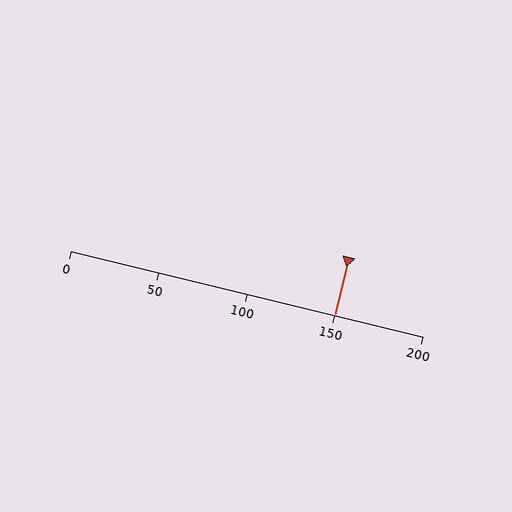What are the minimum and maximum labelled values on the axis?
The axis runs from 0 to 200.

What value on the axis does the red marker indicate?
The marker indicates approximately 150.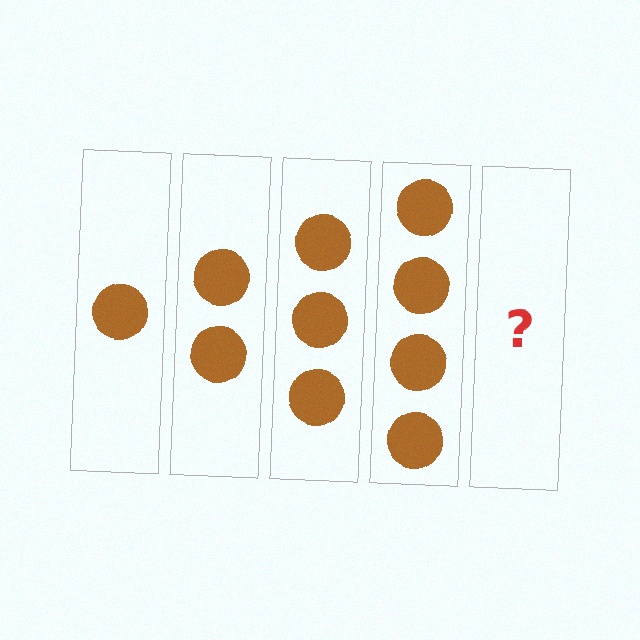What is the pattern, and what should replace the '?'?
The pattern is that each step adds one more circle. The '?' should be 5 circles.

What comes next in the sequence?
The next element should be 5 circles.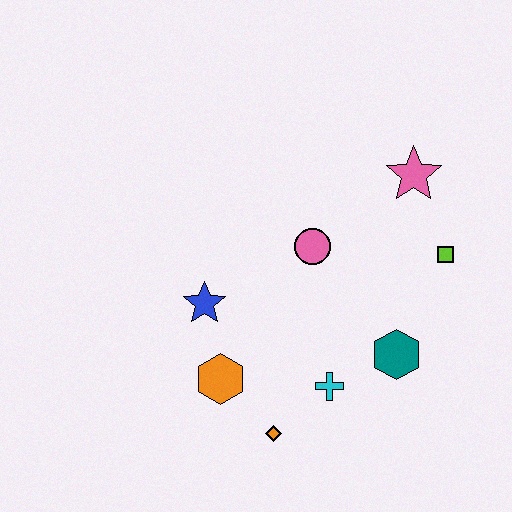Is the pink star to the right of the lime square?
No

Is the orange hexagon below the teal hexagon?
Yes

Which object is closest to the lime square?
The pink star is closest to the lime square.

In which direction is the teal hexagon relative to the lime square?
The teal hexagon is below the lime square.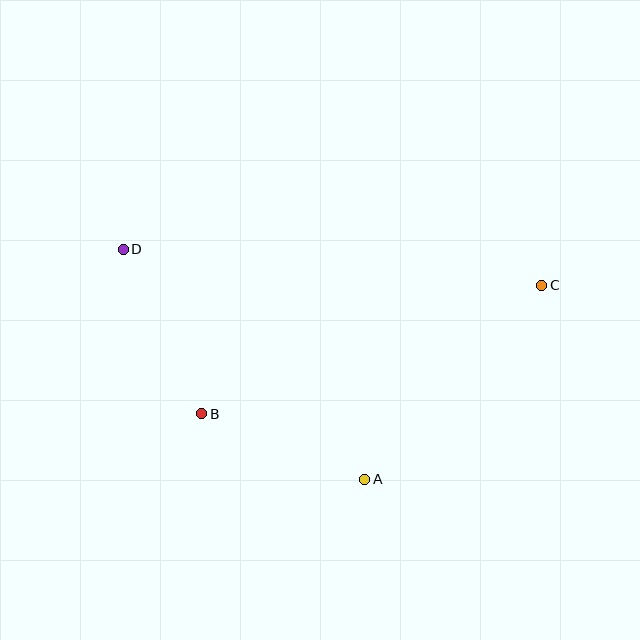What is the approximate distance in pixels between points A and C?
The distance between A and C is approximately 263 pixels.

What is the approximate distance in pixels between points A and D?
The distance between A and D is approximately 334 pixels.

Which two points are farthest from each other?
Points C and D are farthest from each other.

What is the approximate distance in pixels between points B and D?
The distance between B and D is approximately 182 pixels.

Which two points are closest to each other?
Points A and B are closest to each other.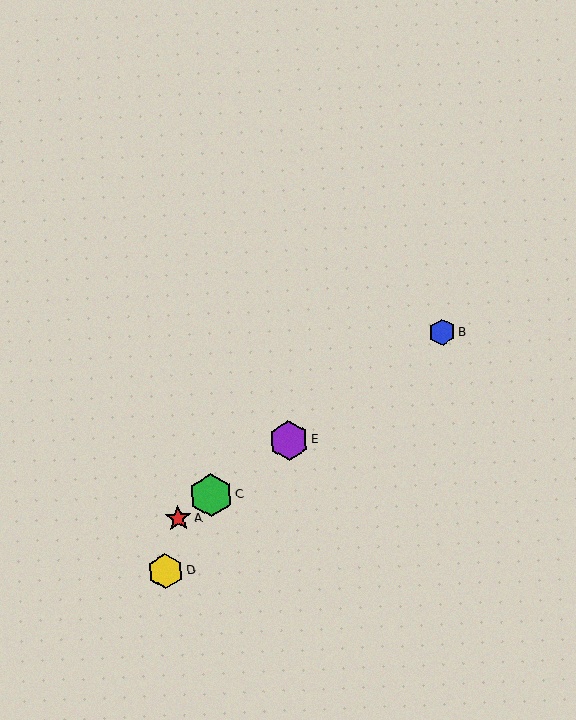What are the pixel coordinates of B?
Object B is at (442, 332).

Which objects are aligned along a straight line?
Objects A, B, C, E are aligned along a straight line.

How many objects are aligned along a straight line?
4 objects (A, B, C, E) are aligned along a straight line.